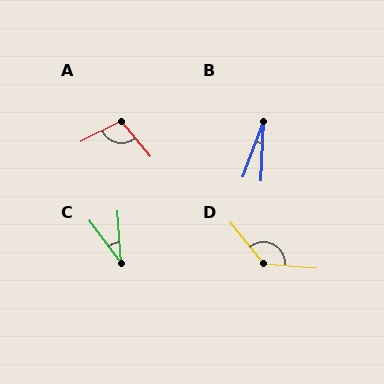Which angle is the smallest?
B, at approximately 18 degrees.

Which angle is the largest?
D, at approximately 134 degrees.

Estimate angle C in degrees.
Approximately 33 degrees.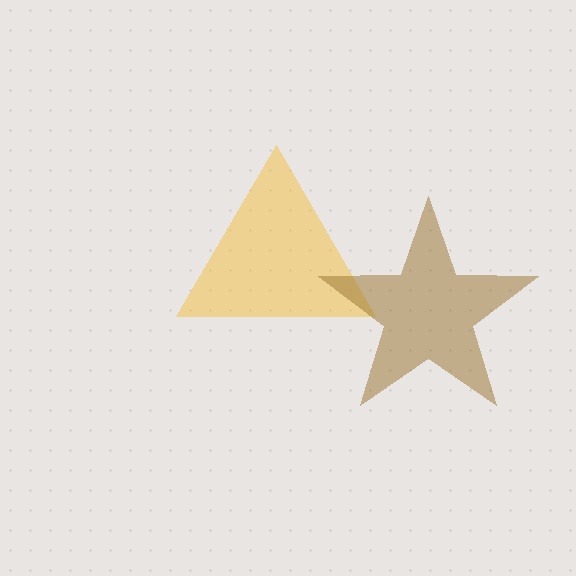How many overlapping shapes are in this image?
There are 2 overlapping shapes in the image.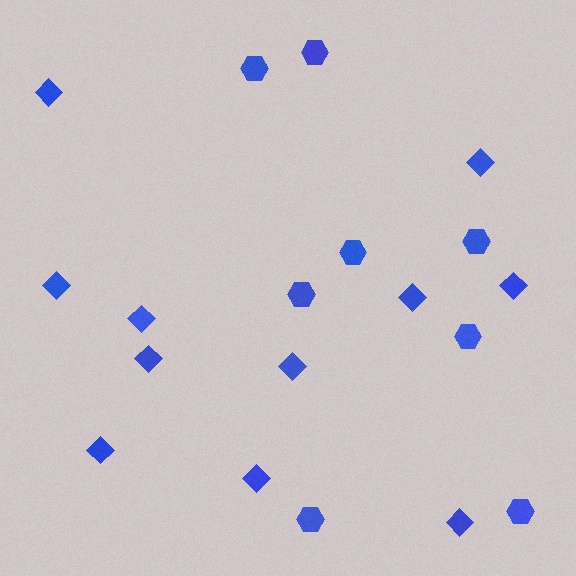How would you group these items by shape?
There are 2 groups: one group of hexagons (8) and one group of diamonds (11).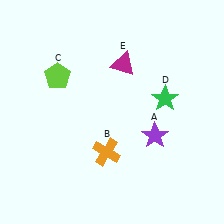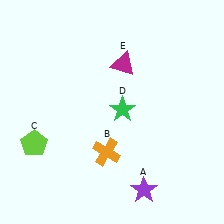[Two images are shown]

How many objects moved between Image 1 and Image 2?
3 objects moved between the two images.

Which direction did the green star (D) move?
The green star (D) moved left.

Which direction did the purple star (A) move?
The purple star (A) moved down.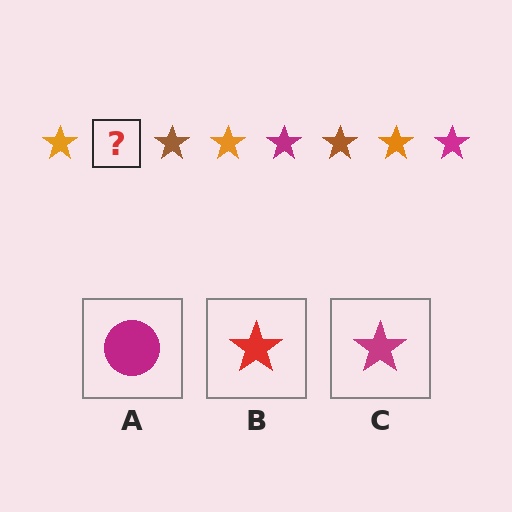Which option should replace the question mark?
Option C.